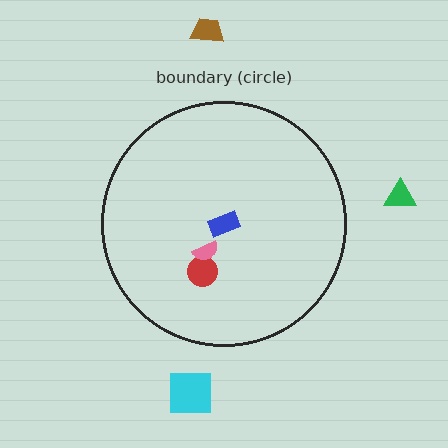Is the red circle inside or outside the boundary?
Inside.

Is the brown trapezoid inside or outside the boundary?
Outside.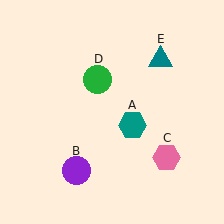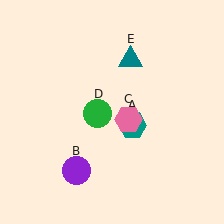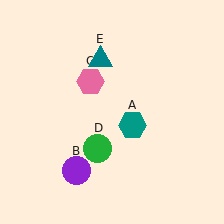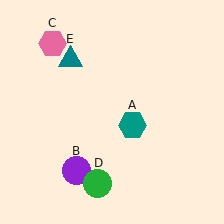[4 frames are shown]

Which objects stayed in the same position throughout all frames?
Teal hexagon (object A) and purple circle (object B) remained stationary.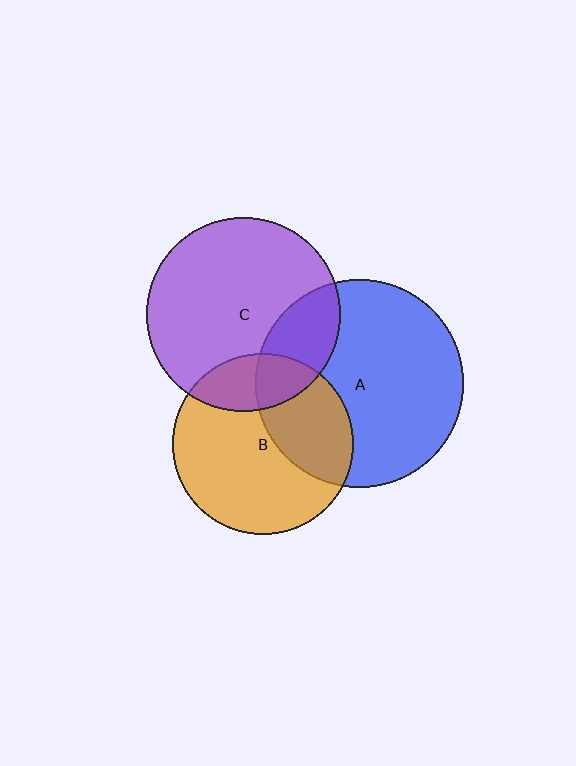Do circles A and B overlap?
Yes.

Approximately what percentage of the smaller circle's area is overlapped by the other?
Approximately 35%.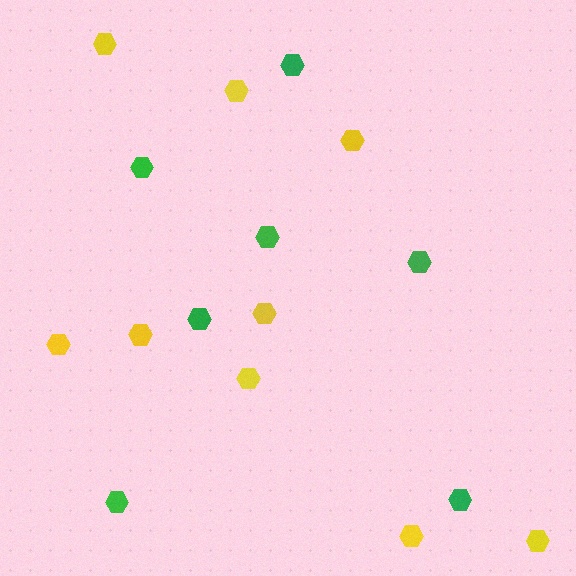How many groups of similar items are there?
There are 2 groups: one group of yellow hexagons (9) and one group of green hexagons (7).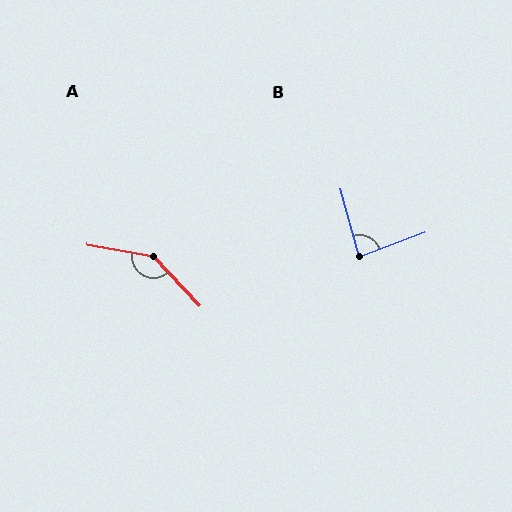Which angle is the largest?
A, at approximately 143 degrees.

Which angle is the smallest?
B, at approximately 85 degrees.